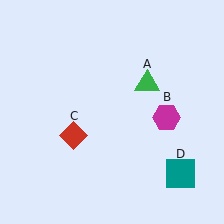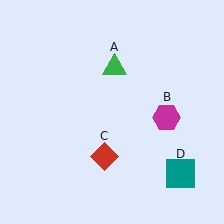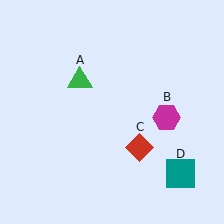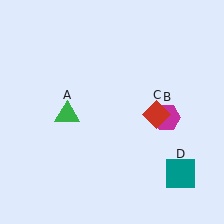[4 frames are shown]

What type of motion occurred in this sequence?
The green triangle (object A), red diamond (object C) rotated counterclockwise around the center of the scene.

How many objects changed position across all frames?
2 objects changed position: green triangle (object A), red diamond (object C).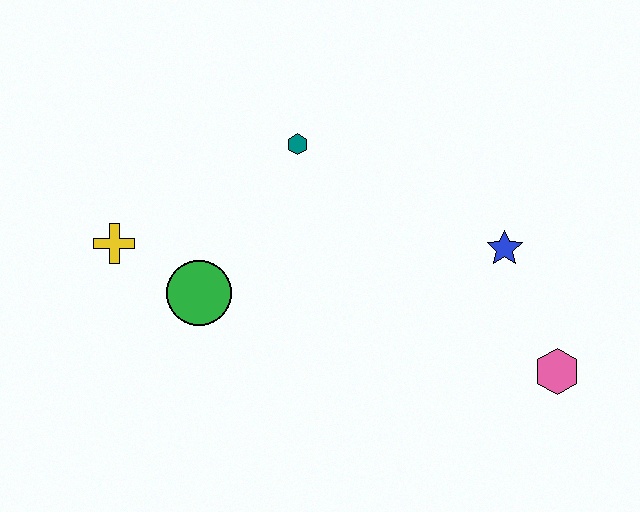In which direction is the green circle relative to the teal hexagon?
The green circle is below the teal hexagon.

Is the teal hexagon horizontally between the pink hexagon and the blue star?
No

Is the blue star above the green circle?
Yes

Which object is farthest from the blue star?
The yellow cross is farthest from the blue star.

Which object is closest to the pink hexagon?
The blue star is closest to the pink hexagon.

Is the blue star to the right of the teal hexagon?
Yes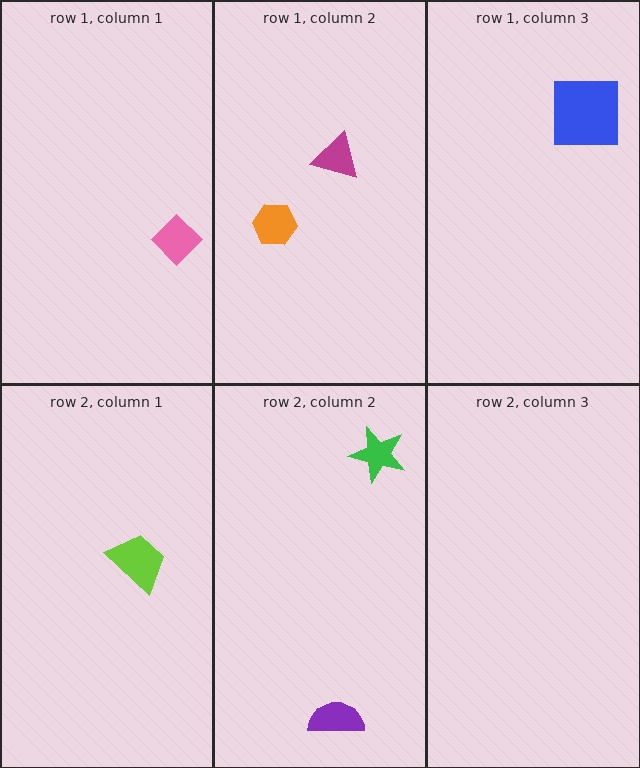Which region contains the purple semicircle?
The row 2, column 2 region.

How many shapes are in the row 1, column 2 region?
2.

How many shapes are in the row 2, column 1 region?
1.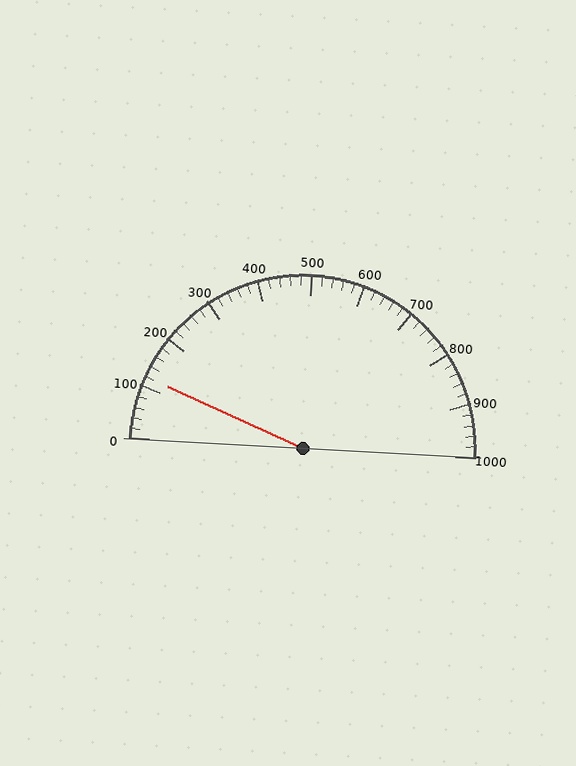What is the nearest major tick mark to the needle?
The nearest major tick mark is 100.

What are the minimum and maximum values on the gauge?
The gauge ranges from 0 to 1000.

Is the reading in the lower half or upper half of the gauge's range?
The reading is in the lower half of the range (0 to 1000).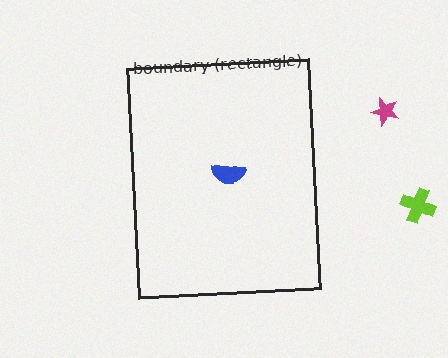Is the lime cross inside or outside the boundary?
Outside.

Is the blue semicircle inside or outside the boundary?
Inside.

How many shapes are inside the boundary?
1 inside, 2 outside.